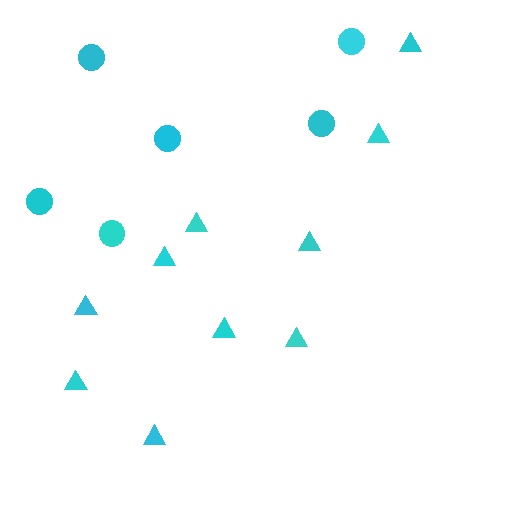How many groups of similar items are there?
There are 2 groups: one group of triangles (10) and one group of circles (6).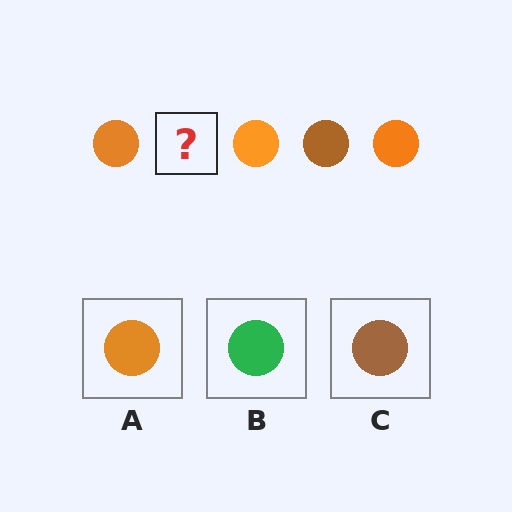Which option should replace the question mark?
Option C.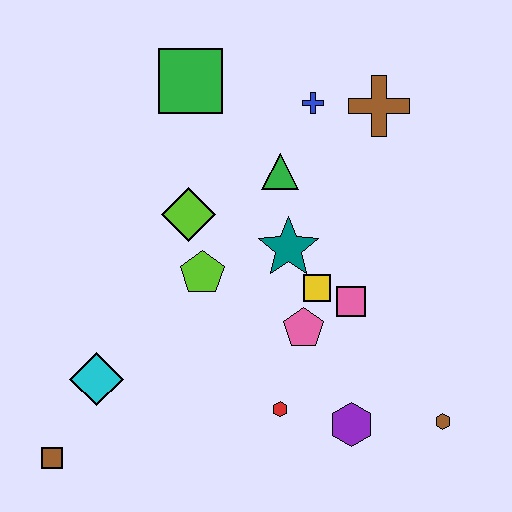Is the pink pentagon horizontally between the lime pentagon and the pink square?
Yes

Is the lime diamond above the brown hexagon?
Yes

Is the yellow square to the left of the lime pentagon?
No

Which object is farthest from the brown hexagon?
The green square is farthest from the brown hexagon.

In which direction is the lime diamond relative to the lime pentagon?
The lime diamond is above the lime pentagon.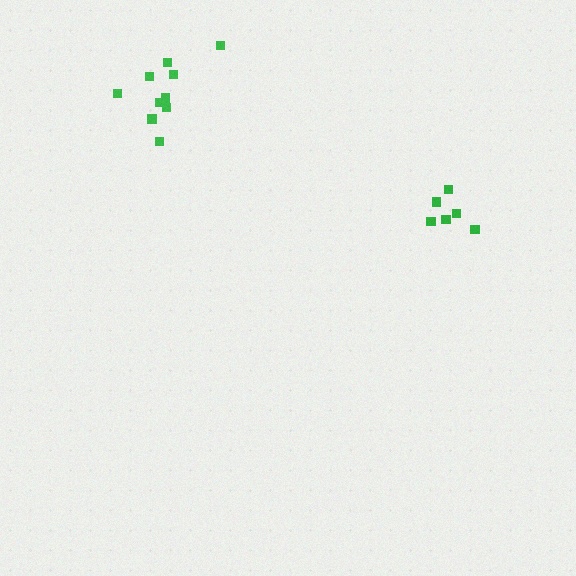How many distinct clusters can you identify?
There are 2 distinct clusters.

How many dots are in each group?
Group 1: 6 dots, Group 2: 10 dots (16 total).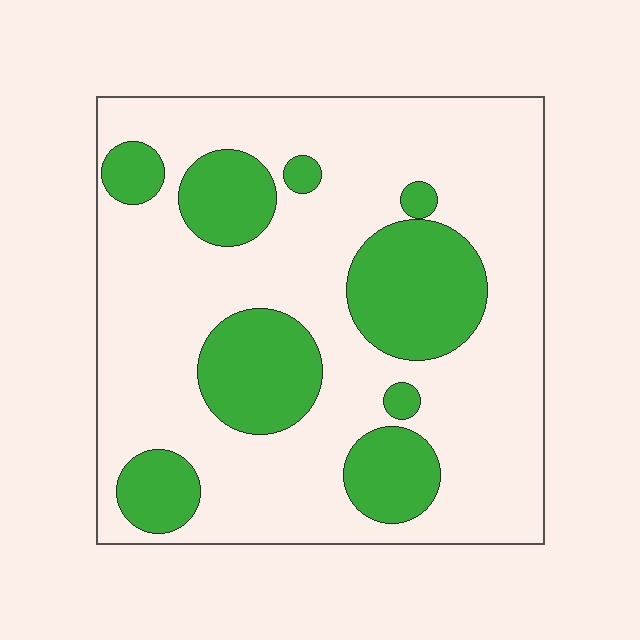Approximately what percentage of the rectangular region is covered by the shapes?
Approximately 30%.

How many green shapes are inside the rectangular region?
9.